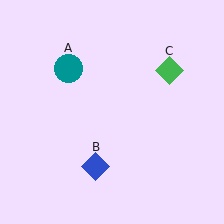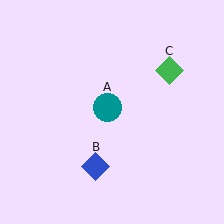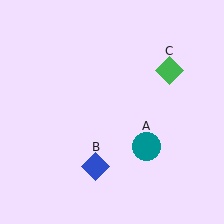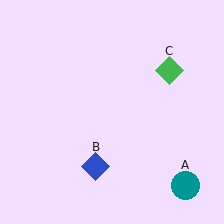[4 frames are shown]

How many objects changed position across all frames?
1 object changed position: teal circle (object A).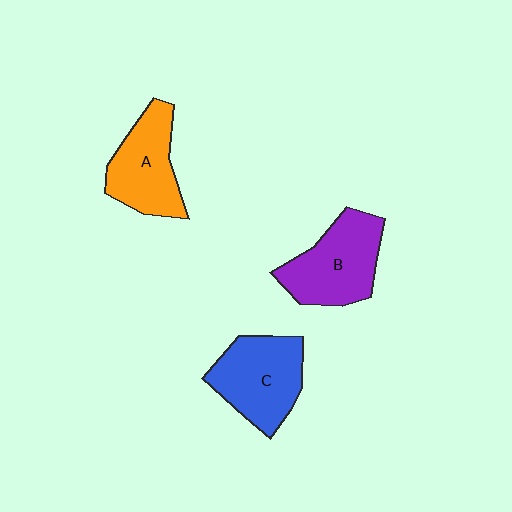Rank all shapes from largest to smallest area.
From largest to smallest: B (purple), C (blue), A (orange).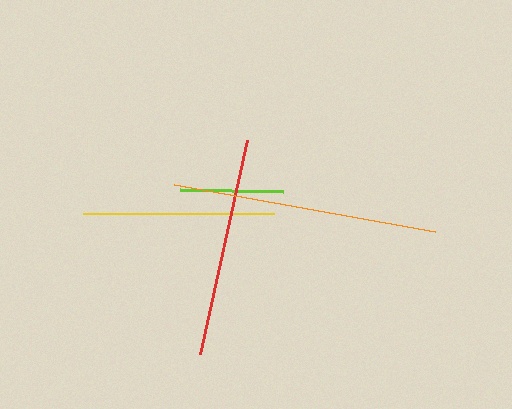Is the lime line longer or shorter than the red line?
The red line is longer than the lime line.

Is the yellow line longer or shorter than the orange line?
The orange line is longer than the yellow line.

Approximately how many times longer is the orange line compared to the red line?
The orange line is approximately 1.2 times the length of the red line.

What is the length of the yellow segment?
The yellow segment is approximately 191 pixels long.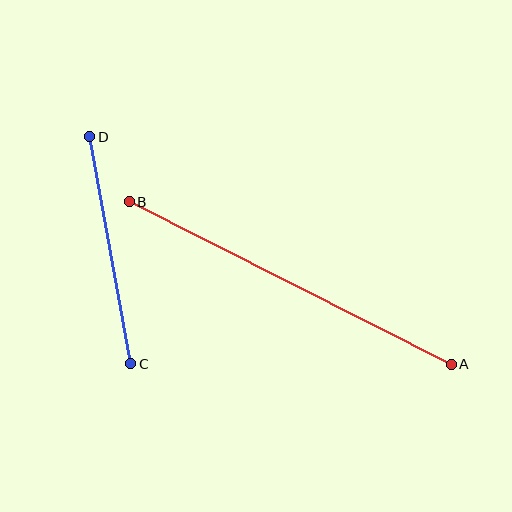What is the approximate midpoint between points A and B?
The midpoint is at approximately (290, 283) pixels.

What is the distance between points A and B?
The distance is approximately 361 pixels.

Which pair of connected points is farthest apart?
Points A and B are farthest apart.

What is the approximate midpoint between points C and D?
The midpoint is at approximately (110, 250) pixels.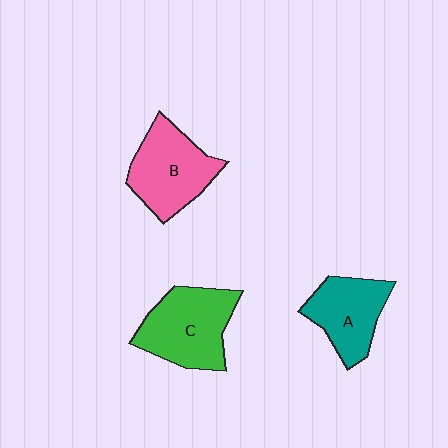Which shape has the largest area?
Shape C (green).